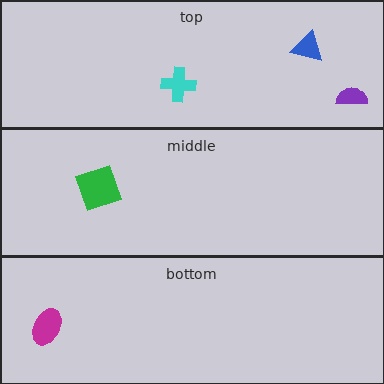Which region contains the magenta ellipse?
The bottom region.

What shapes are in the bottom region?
The magenta ellipse.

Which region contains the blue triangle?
The top region.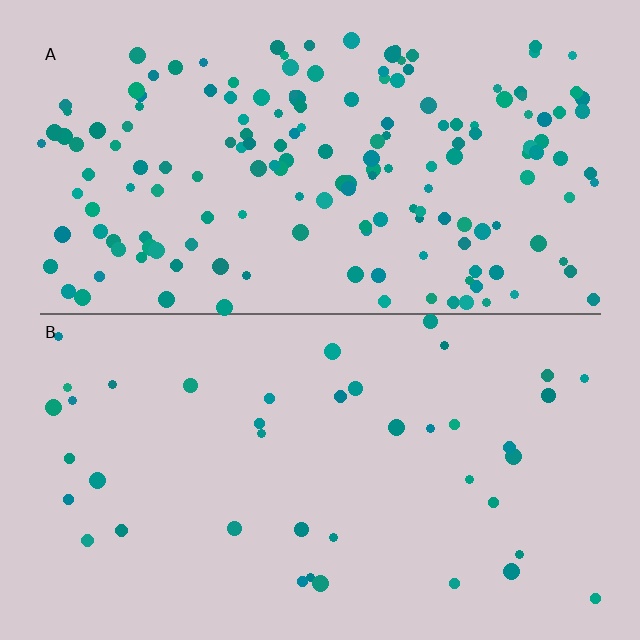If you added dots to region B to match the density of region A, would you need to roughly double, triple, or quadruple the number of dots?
Approximately quadruple.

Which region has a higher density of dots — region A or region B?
A (the top).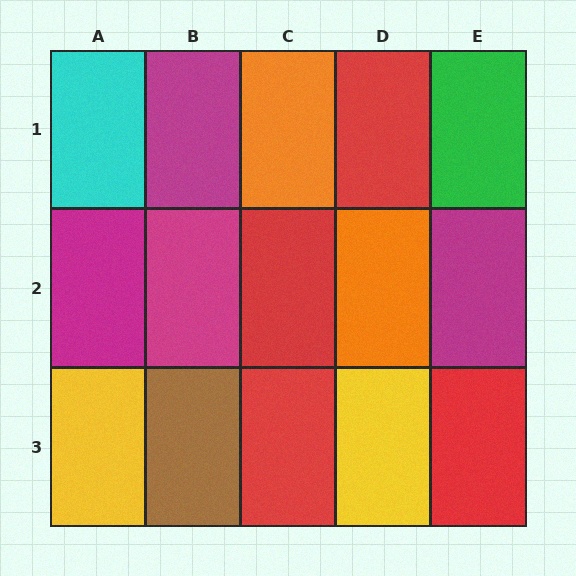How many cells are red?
4 cells are red.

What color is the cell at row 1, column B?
Magenta.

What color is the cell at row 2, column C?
Red.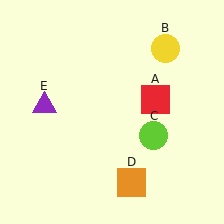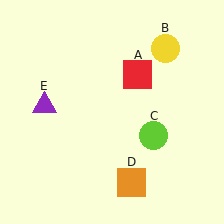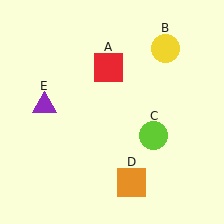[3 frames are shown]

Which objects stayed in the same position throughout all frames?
Yellow circle (object B) and lime circle (object C) and orange square (object D) and purple triangle (object E) remained stationary.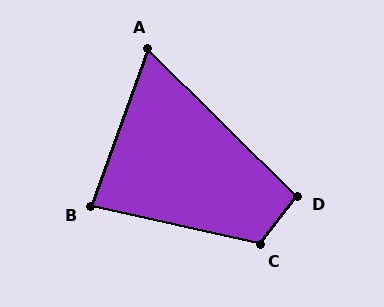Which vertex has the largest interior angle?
C, at approximately 115 degrees.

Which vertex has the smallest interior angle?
A, at approximately 65 degrees.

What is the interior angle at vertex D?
Approximately 97 degrees (obtuse).